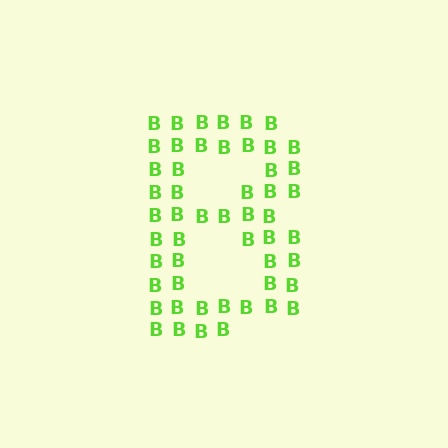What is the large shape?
The large shape is the letter B.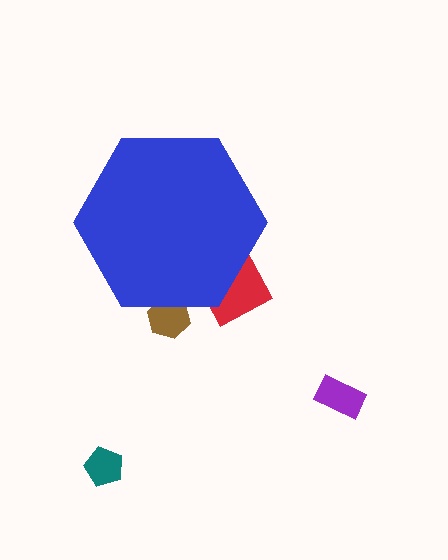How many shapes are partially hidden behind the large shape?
2 shapes are partially hidden.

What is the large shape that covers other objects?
A blue hexagon.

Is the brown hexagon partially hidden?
Yes, the brown hexagon is partially hidden behind the blue hexagon.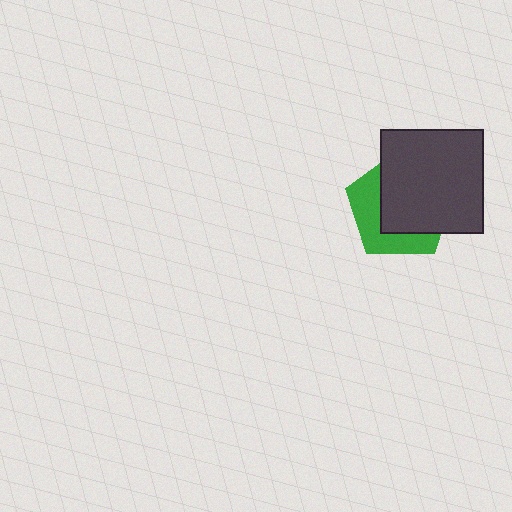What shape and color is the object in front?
The object in front is a dark gray square.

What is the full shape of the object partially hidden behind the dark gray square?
The partially hidden object is a green pentagon.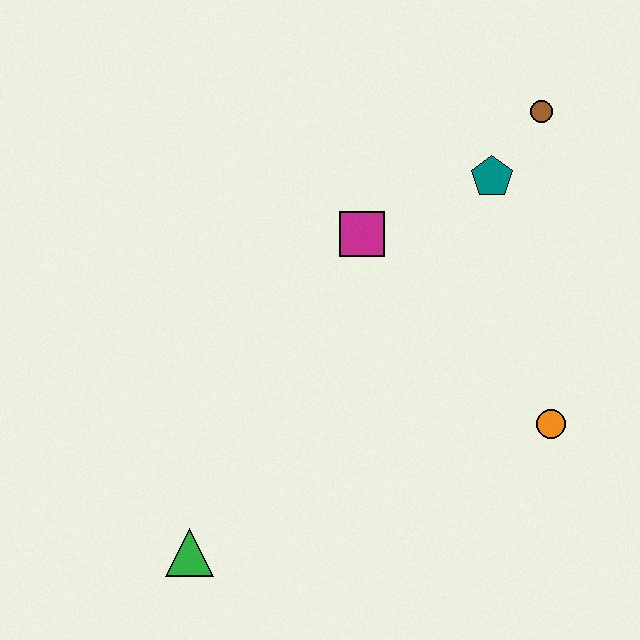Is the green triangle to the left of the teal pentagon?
Yes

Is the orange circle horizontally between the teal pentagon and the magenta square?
No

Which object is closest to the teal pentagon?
The brown circle is closest to the teal pentagon.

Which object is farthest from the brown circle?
The green triangle is farthest from the brown circle.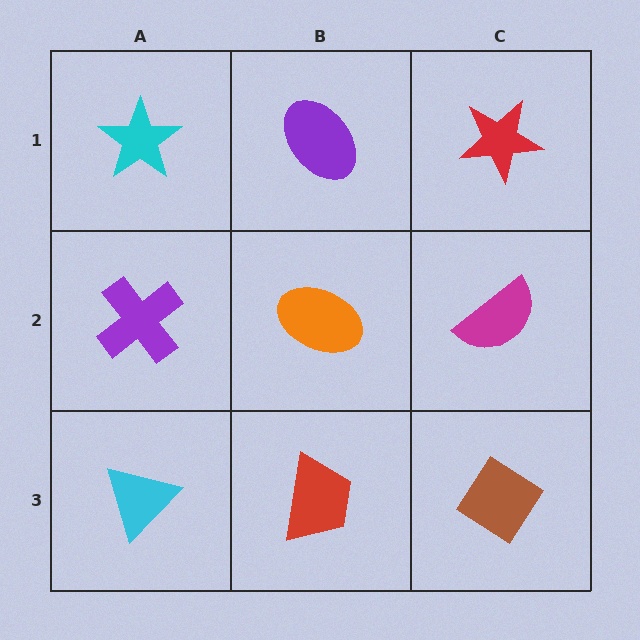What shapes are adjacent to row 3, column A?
A purple cross (row 2, column A), a red trapezoid (row 3, column B).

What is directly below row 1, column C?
A magenta semicircle.